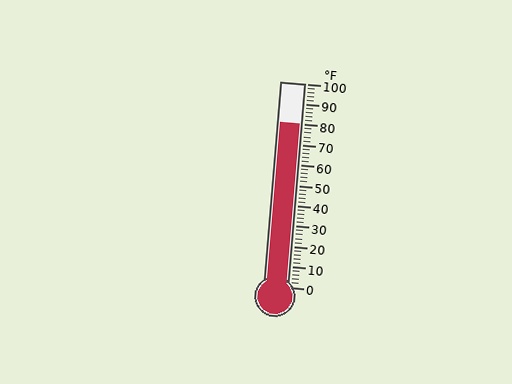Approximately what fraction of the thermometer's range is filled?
The thermometer is filled to approximately 80% of its range.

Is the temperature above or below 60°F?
The temperature is above 60°F.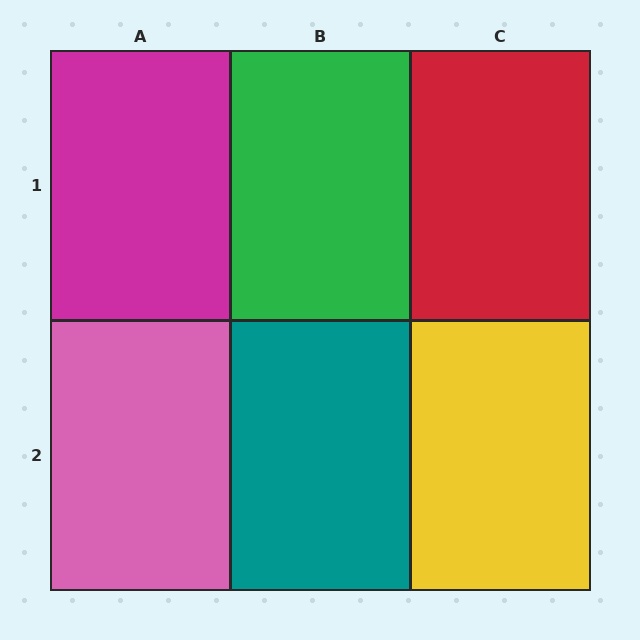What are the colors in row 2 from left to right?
Pink, teal, yellow.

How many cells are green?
1 cell is green.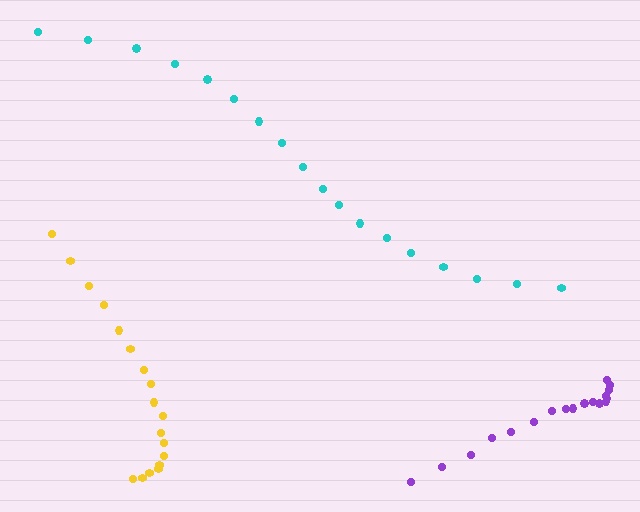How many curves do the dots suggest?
There are 3 distinct paths.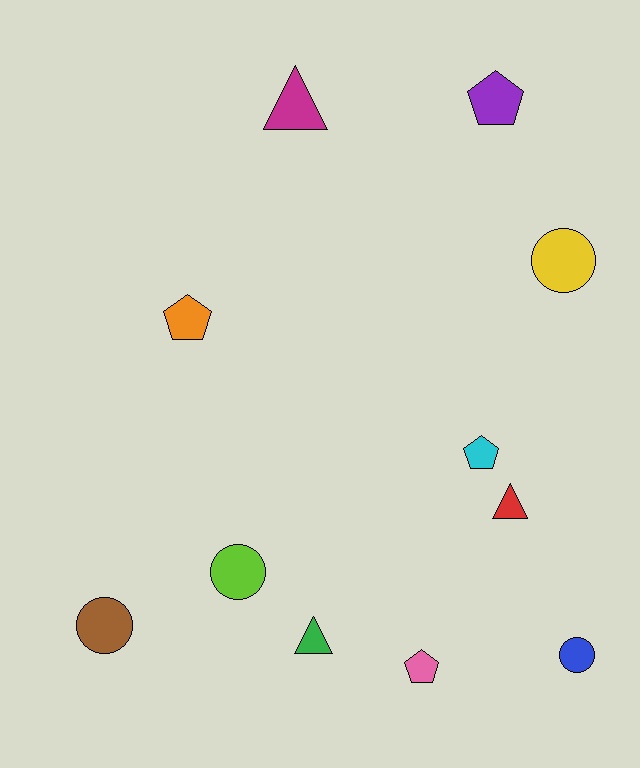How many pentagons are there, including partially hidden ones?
There are 4 pentagons.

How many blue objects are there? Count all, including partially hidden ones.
There is 1 blue object.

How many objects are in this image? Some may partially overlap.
There are 11 objects.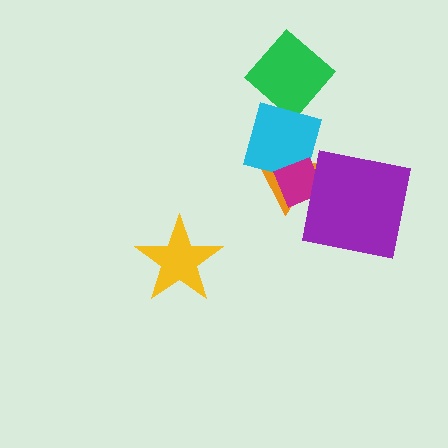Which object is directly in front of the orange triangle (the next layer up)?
The cyan diamond is directly in front of the orange triangle.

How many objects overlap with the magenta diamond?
3 objects overlap with the magenta diamond.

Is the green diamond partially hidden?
Yes, it is partially covered by another shape.